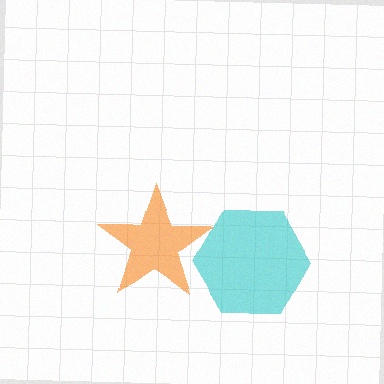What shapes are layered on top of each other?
The layered shapes are: a cyan hexagon, an orange star.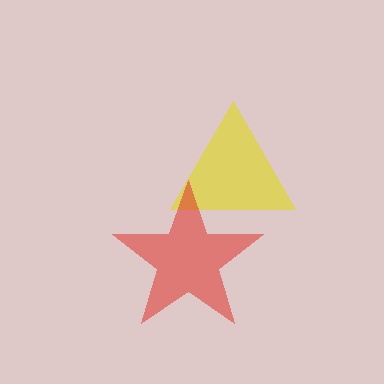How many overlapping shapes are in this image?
There are 2 overlapping shapes in the image.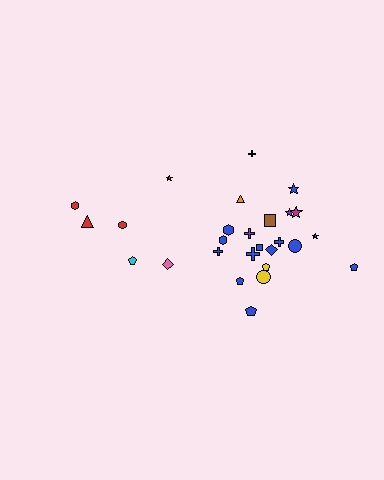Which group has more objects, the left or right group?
The right group.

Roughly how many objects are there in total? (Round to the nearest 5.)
Roughly 30 objects in total.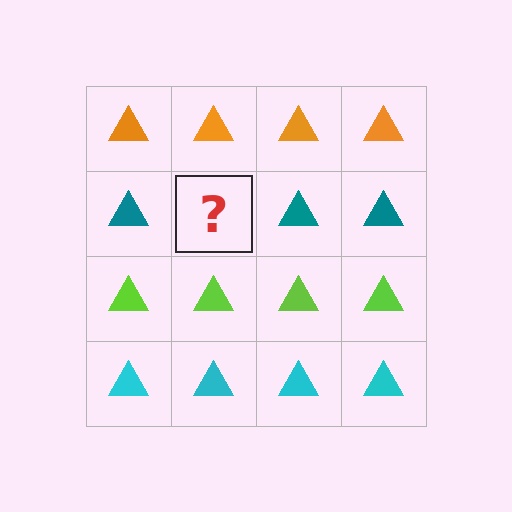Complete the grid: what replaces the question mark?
The question mark should be replaced with a teal triangle.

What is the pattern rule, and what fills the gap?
The rule is that each row has a consistent color. The gap should be filled with a teal triangle.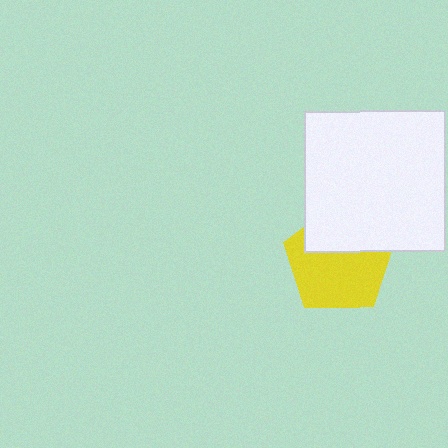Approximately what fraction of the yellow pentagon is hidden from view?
Roughly 38% of the yellow pentagon is hidden behind the white square.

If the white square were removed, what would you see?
You would see the complete yellow pentagon.